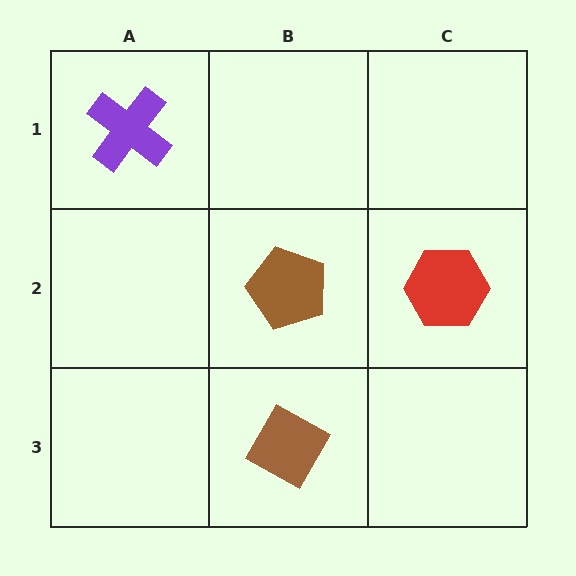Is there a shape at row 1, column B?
No, that cell is empty.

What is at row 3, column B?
A brown diamond.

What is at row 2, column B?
A brown pentagon.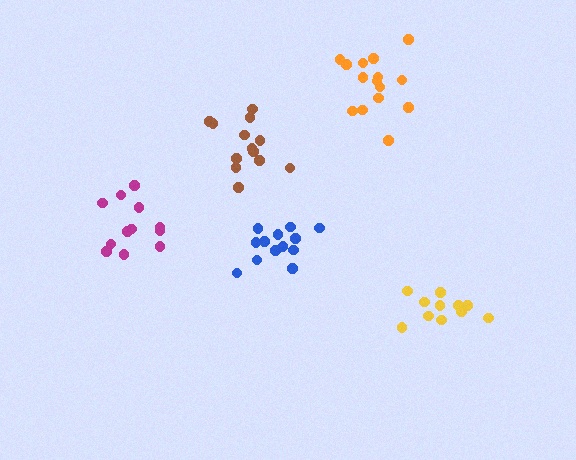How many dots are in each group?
Group 1: 15 dots, Group 2: 13 dots, Group 3: 12 dots, Group 4: 13 dots, Group 5: 11 dots (64 total).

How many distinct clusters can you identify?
There are 5 distinct clusters.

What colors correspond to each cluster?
The clusters are colored: orange, blue, magenta, brown, yellow.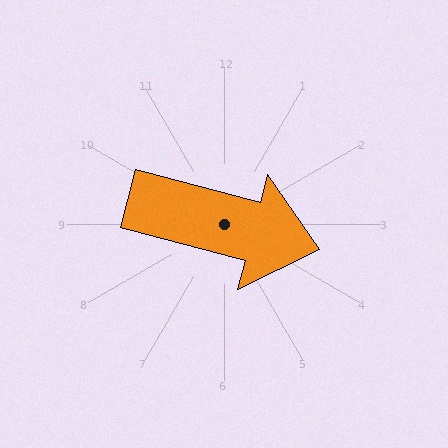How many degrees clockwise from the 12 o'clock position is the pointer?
Approximately 105 degrees.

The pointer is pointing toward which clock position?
Roughly 3 o'clock.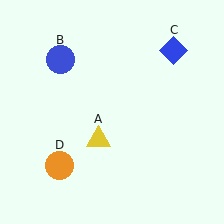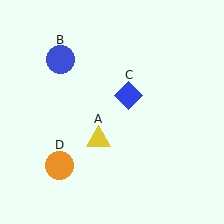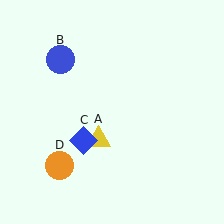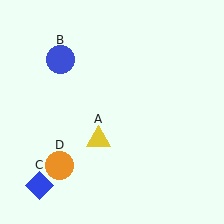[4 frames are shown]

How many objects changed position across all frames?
1 object changed position: blue diamond (object C).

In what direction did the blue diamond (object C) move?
The blue diamond (object C) moved down and to the left.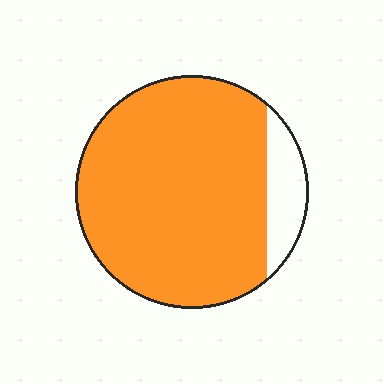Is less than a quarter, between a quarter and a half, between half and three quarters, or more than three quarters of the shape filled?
More than three quarters.